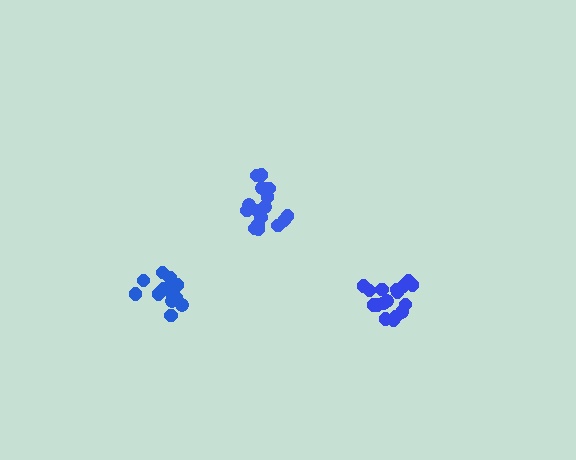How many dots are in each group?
Group 1: 14 dots, Group 2: 17 dots, Group 3: 16 dots (47 total).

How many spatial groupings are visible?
There are 3 spatial groupings.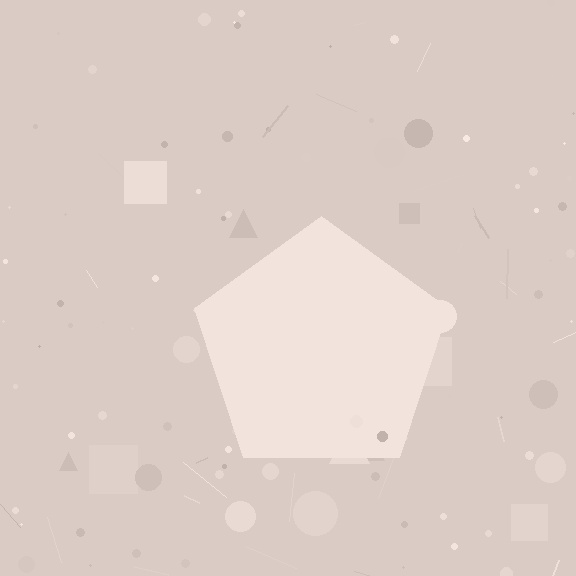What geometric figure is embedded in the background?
A pentagon is embedded in the background.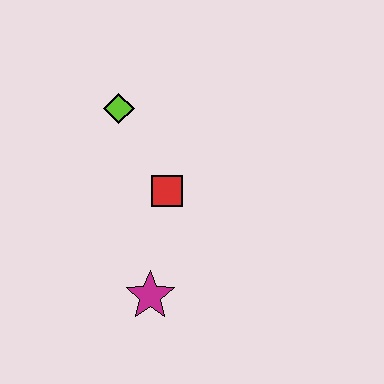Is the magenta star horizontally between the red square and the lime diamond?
Yes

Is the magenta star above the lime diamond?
No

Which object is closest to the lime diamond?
The red square is closest to the lime diamond.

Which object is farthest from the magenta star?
The lime diamond is farthest from the magenta star.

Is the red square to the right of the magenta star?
Yes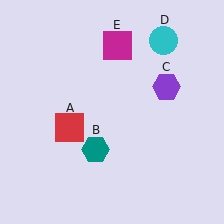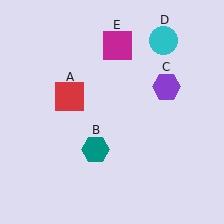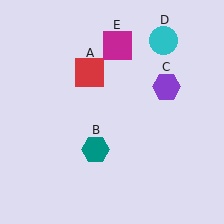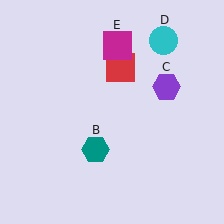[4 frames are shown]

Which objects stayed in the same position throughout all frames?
Teal hexagon (object B) and purple hexagon (object C) and cyan circle (object D) and magenta square (object E) remained stationary.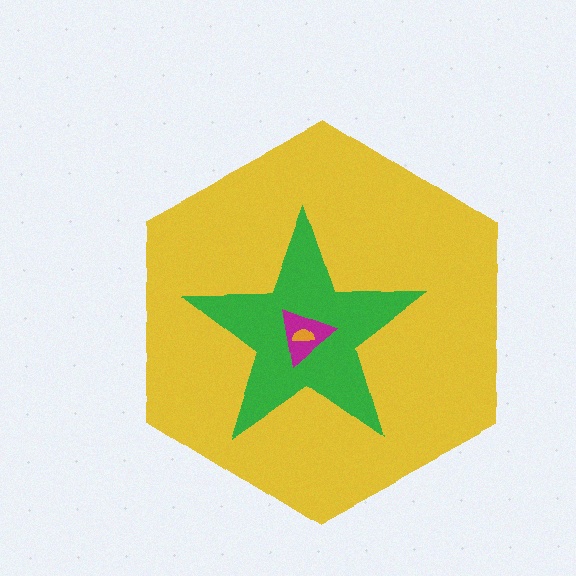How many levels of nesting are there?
4.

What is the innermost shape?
The orange semicircle.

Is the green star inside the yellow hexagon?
Yes.